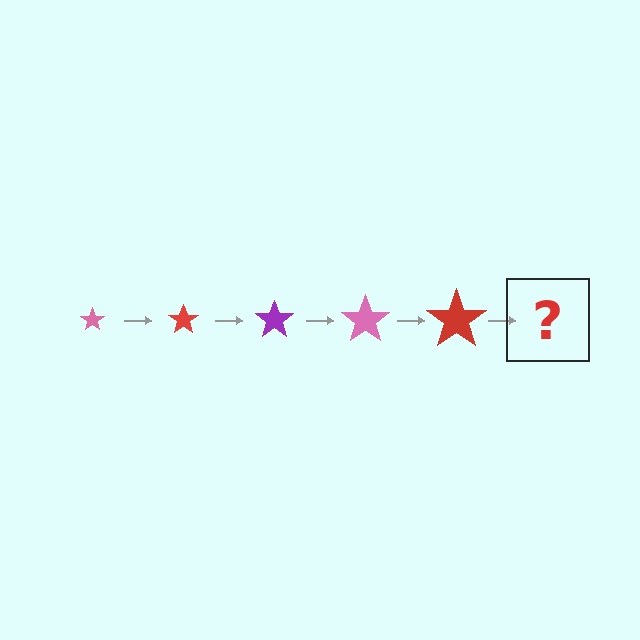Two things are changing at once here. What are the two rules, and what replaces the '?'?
The two rules are that the star grows larger each step and the color cycles through pink, red, and purple. The '?' should be a purple star, larger than the previous one.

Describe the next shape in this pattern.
It should be a purple star, larger than the previous one.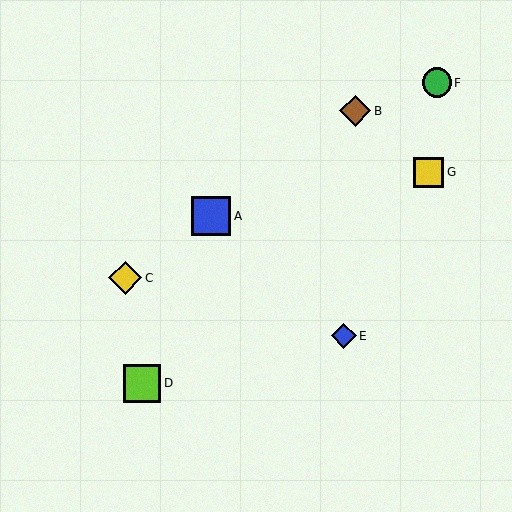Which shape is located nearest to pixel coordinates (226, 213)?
The blue square (labeled A) at (211, 216) is nearest to that location.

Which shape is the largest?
The blue square (labeled A) is the largest.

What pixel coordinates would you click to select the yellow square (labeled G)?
Click at (429, 172) to select the yellow square G.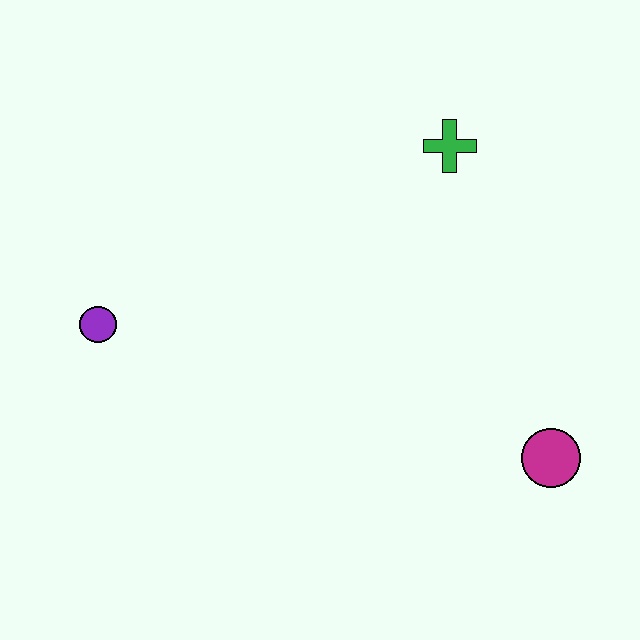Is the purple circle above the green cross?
No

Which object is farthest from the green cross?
The purple circle is farthest from the green cross.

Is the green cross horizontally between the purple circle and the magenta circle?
Yes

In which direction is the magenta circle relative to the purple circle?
The magenta circle is to the right of the purple circle.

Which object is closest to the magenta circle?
The green cross is closest to the magenta circle.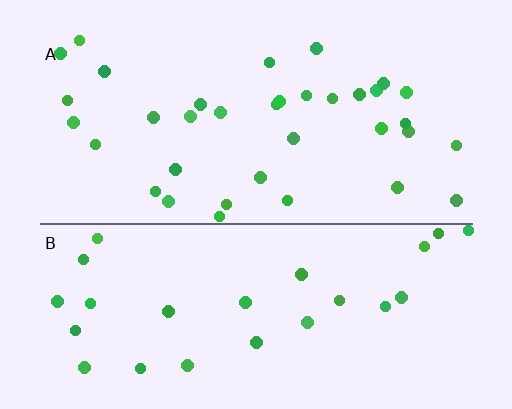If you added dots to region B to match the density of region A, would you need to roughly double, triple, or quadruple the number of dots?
Approximately double.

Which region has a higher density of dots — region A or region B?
A (the top).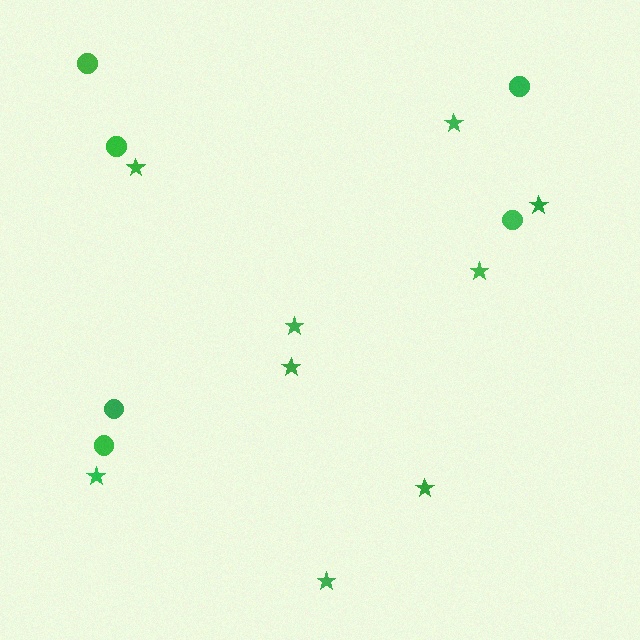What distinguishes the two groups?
There are 2 groups: one group of circles (6) and one group of stars (9).